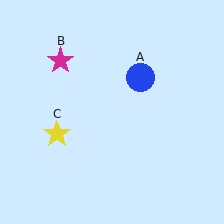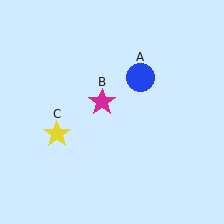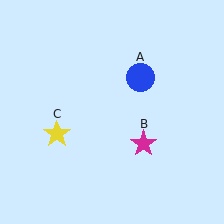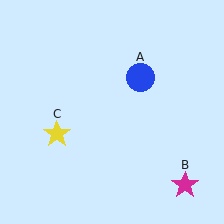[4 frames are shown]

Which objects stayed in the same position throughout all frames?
Blue circle (object A) and yellow star (object C) remained stationary.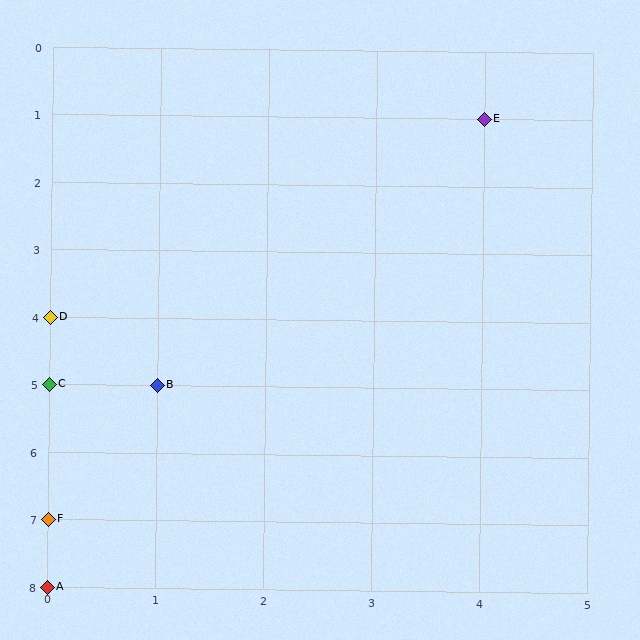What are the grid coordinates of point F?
Point F is at grid coordinates (0, 7).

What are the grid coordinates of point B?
Point B is at grid coordinates (1, 5).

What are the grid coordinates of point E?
Point E is at grid coordinates (4, 1).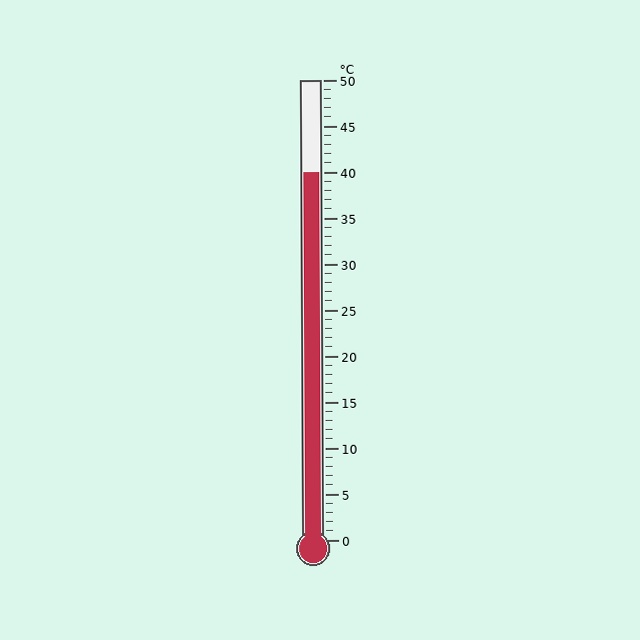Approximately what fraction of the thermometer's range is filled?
The thermometer is filled to approximately 80% of its range.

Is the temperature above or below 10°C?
The temperature is above 10°C.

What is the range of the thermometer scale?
The thermometer scale ranges from 0°C to 50°C.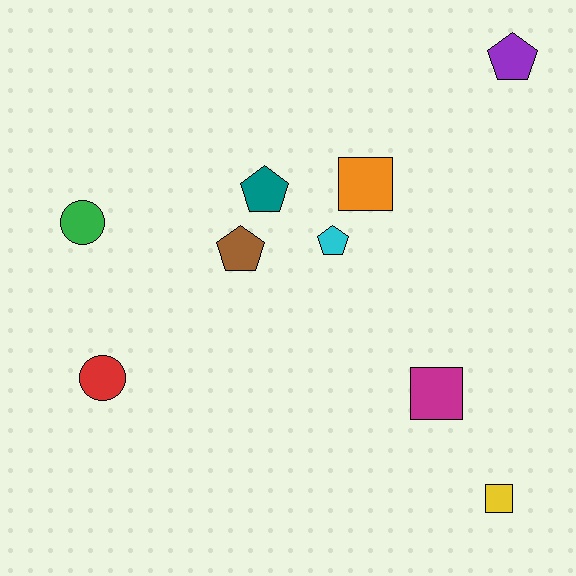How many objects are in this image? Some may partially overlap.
There are 9 objects.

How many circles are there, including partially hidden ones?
There are 2 circles.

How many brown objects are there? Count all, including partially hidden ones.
There is 1 brown object.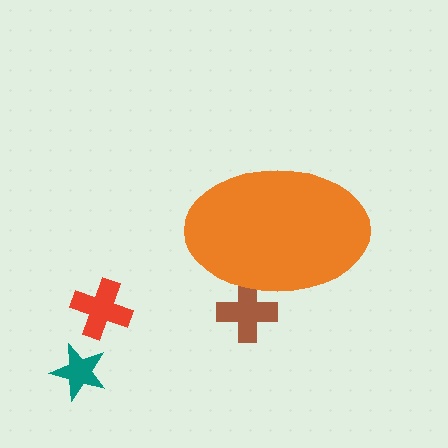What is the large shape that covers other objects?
An orange ellipse.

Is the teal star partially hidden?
No, the teal star is fully visible.